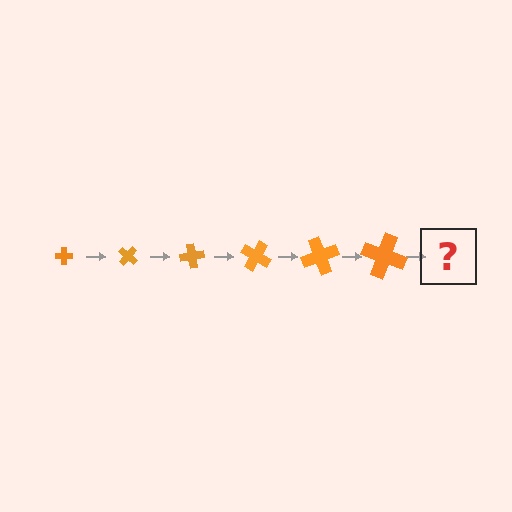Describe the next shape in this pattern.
It should be a cross, larger than the previous one and rotated 240 degrees from the start.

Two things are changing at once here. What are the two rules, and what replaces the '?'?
The two rules are that the cross grows larger each step and it rotates 40 degrees each step. The '?' should be a cross, larger than the previous one and rotated 240 degrees from the start.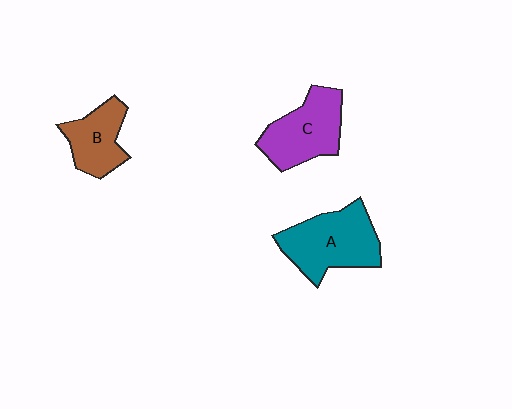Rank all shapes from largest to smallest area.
From largest to smallest: A (teal), C (purple), B (brown).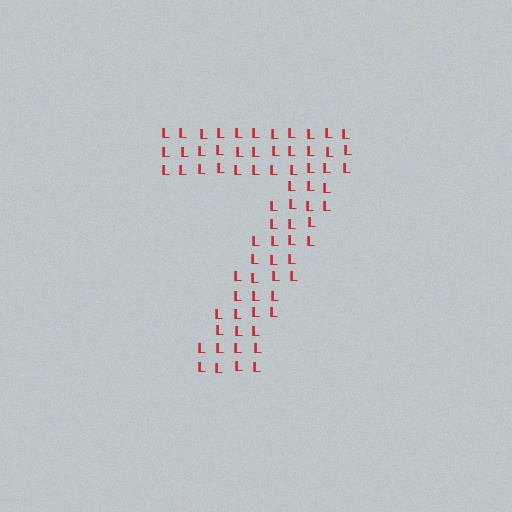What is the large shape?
The large shape is the digit 7.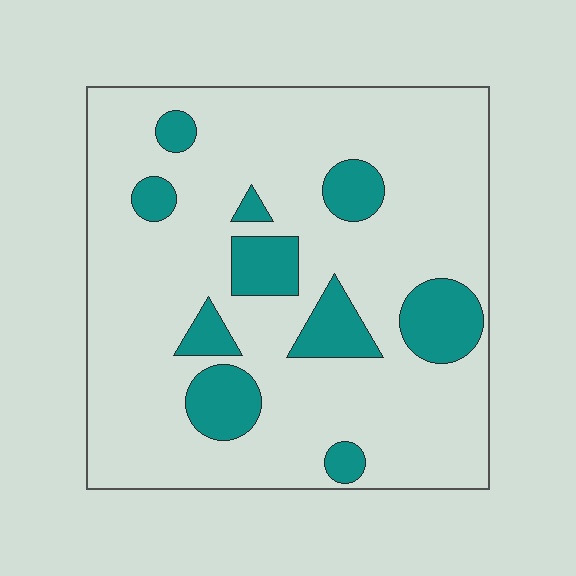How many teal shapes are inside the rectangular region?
10.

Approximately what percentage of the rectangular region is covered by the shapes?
Approximately 20%.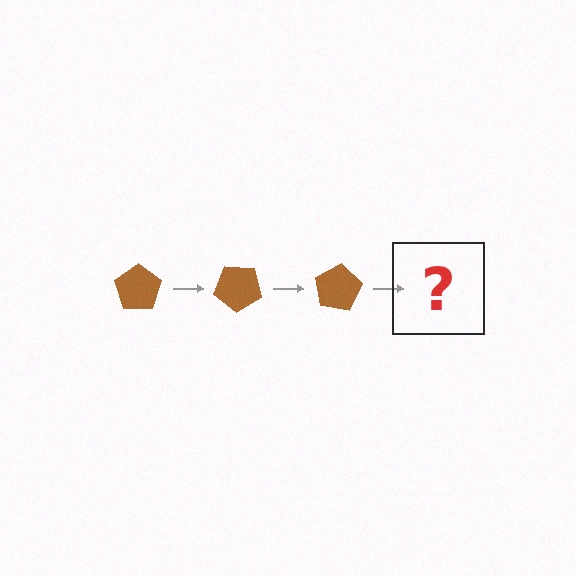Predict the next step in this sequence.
The next step is a brown pentagon rotated 120 degrees.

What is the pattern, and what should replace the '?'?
The pattern is that the pentagon rotates 40 degrees each step. The '?' should be a brown pentagon rotated 120 degrees.